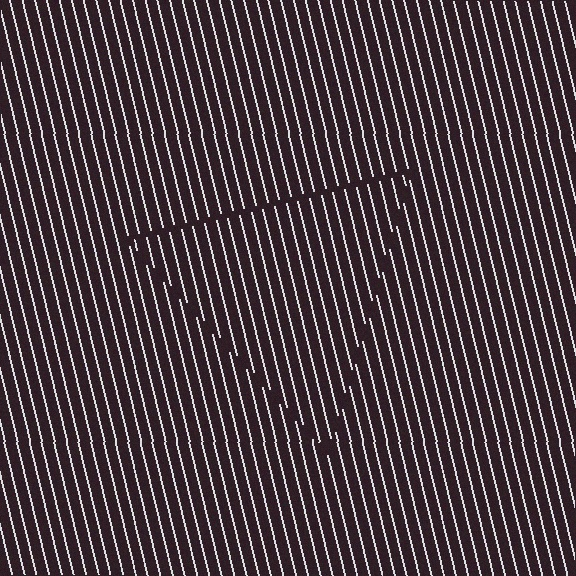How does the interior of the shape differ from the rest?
The interior of the shape contains the same grating, shifted by half a period — the contour is defined by the phase discontinuity where line-ends from the inner and outer gratings abut.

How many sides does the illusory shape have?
3 sides — the line-ends trace a triangle.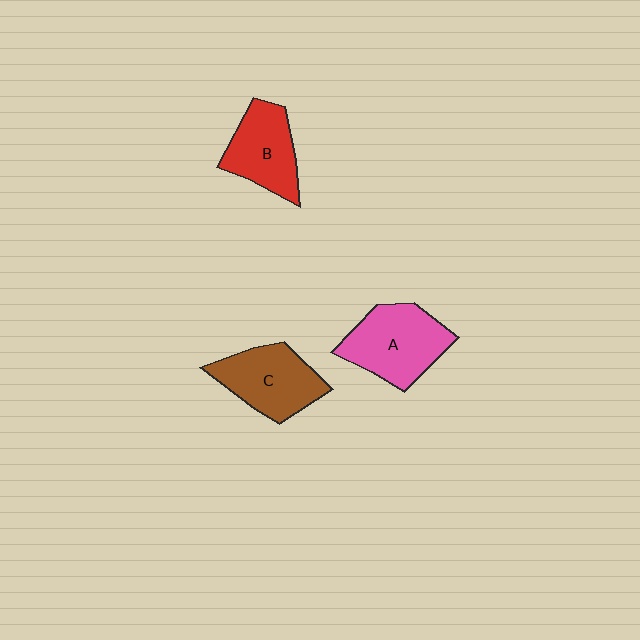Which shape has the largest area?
Shape A (pink).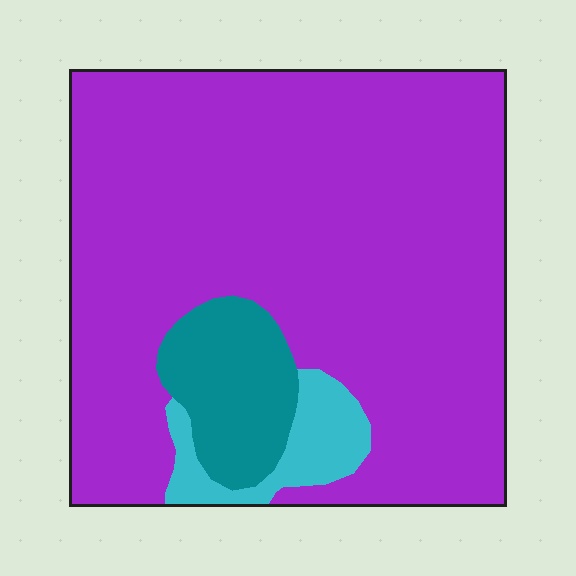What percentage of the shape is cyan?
Cyan covers 6% of the shape.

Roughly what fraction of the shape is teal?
Teal covers around 10% of the shape.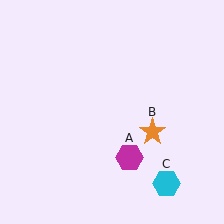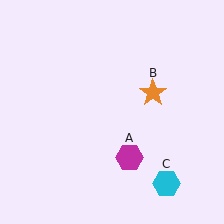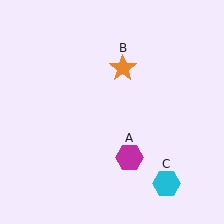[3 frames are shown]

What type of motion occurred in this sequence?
The orange star (object B) rotated counterclockwise around the center of the scene.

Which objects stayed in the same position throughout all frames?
Magenta hexagon (object A) and cyan hexagon (object C) remained stationary.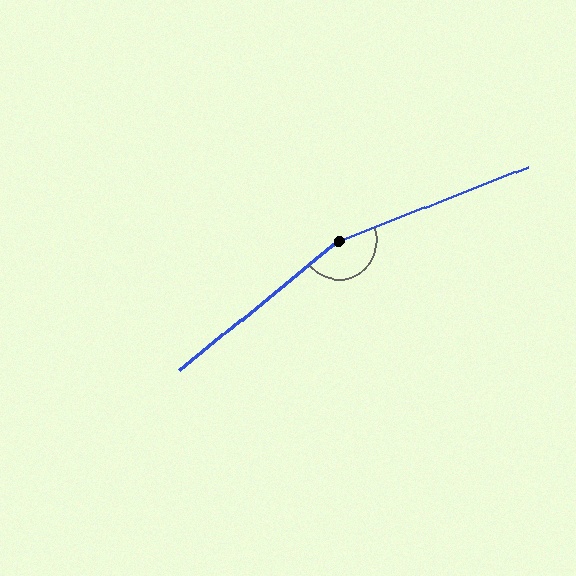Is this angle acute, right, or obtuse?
It is obtuse.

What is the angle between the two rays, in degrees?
Approximately 162 degrees.